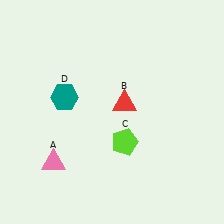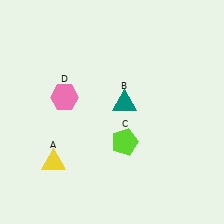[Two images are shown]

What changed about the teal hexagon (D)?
In Image 1, D is teal. In Image 2, it changed to pink.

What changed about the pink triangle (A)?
In Image 1, A is pink. In Image 2, it changed to yellow.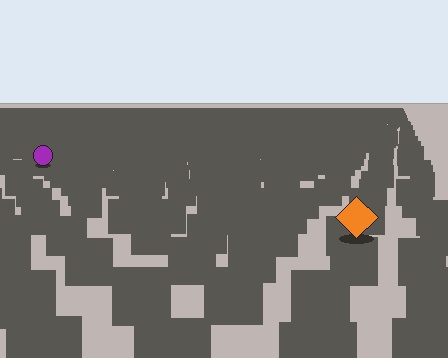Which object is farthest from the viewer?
The purple circle is farthest from the viewer. It appears smaller and the ground texture around it is denser.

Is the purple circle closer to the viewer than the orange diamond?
No. The orange diamond is closer — you can tell from the texture gradient: the ground texture is coarser near it.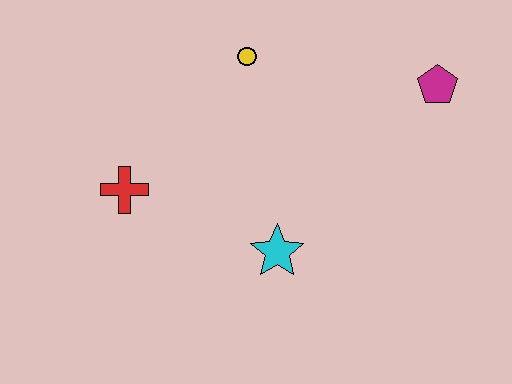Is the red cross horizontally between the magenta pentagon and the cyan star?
No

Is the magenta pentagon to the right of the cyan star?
Yes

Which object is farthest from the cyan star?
The magenta pentagon is farthest from the cyan star.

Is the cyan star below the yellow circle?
Yes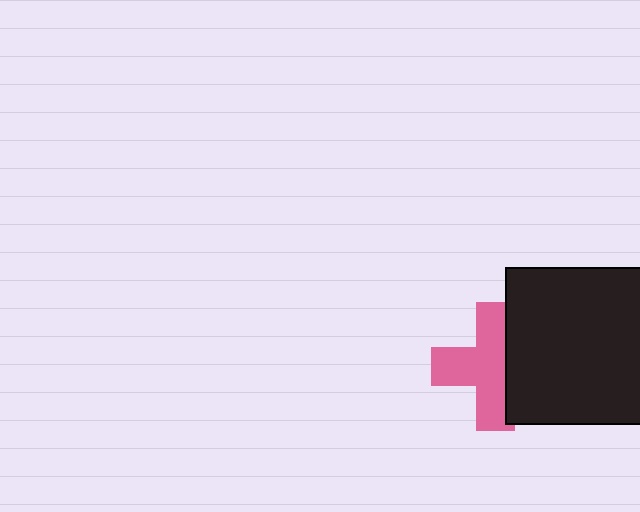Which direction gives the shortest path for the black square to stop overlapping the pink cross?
Moving right gives the shortest separation.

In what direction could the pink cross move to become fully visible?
The pink cross could move left. That would shift it out from behind the black square entirely.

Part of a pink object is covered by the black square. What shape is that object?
It is a cross.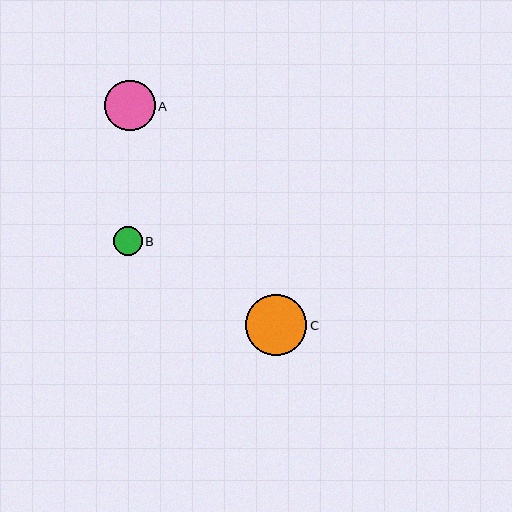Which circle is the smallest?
Circle B is the smallest with a size of approximately 29 pixels.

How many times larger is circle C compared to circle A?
Circle C is approximately 1.2 times the size of circle A.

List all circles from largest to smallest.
From largest to smallest: C, A, B.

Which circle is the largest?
Circle C is the largest with a size of approximately 61 pixels.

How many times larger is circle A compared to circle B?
Circle A is approximately 1.7 times the size of circle B.